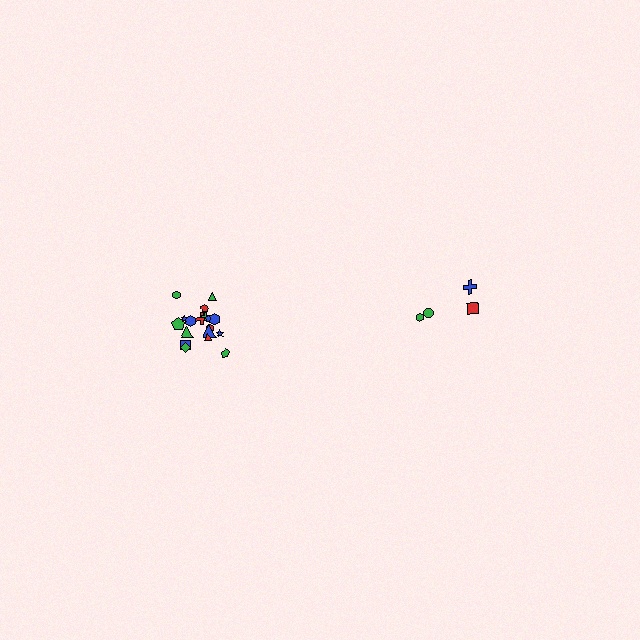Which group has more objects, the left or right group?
The left group.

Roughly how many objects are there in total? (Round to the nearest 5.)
Roughly 20 objects in total.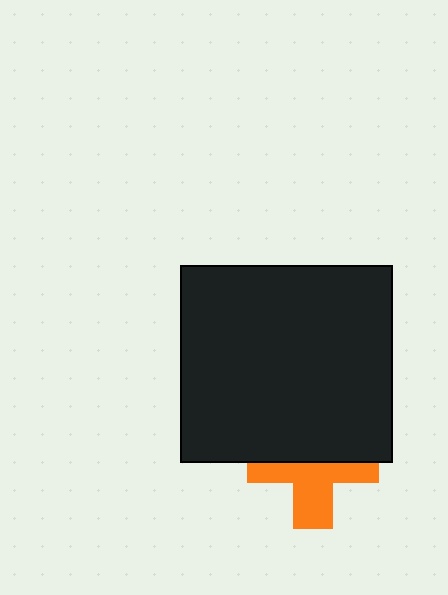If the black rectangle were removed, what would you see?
You would see the complete orange cross.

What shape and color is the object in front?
The object in front is a black rectangle.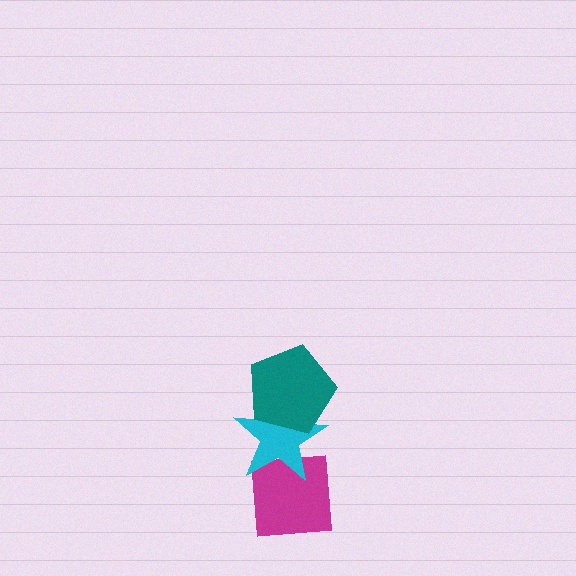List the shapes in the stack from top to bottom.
From top to bottom: the teal pentagon, the cyan star, the magenta square.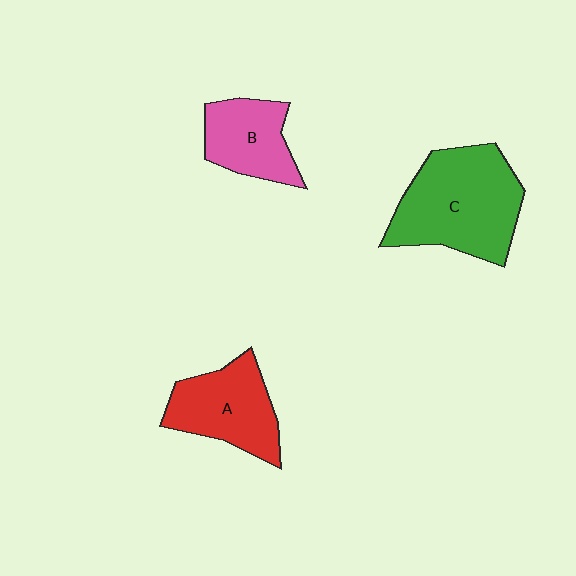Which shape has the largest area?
Shape C (green).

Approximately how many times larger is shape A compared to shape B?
Approximately 1.2 times.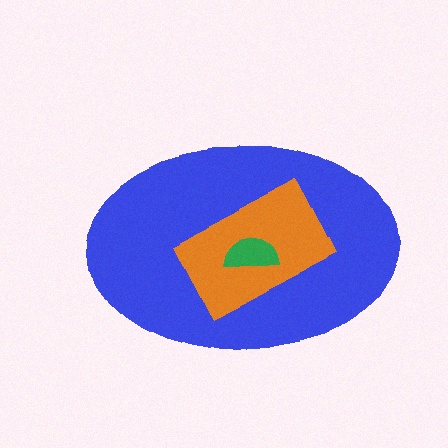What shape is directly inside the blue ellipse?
The orange rectangle.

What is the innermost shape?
The green semicircle.